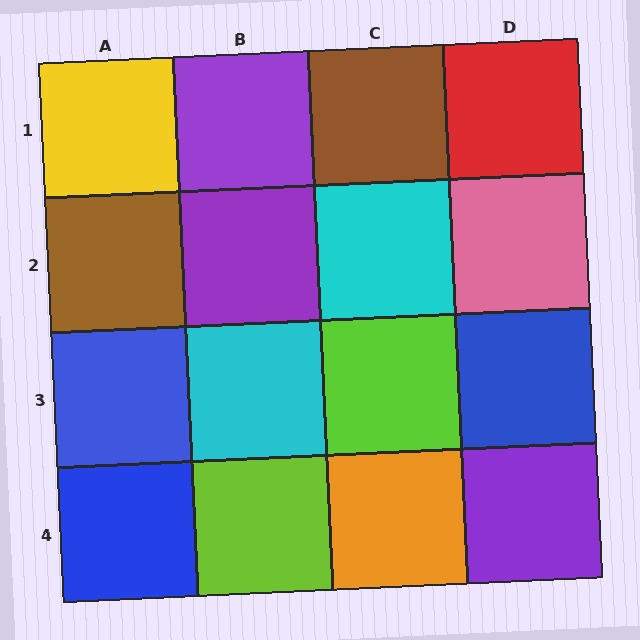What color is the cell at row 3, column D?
Blue.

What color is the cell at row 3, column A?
Blue.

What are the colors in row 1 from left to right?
Yellow, purple, brown, red.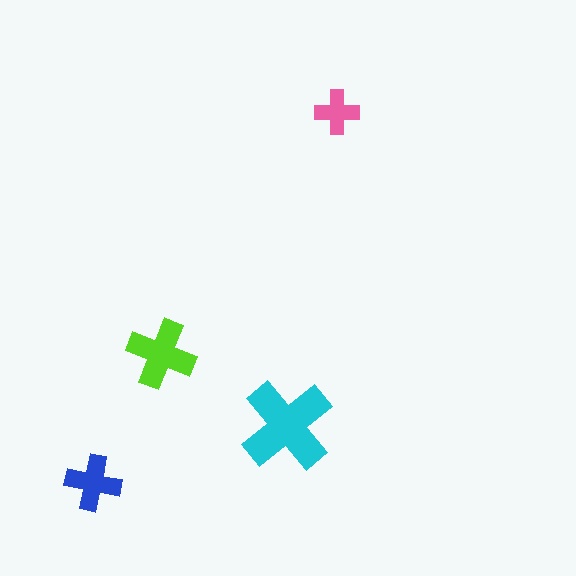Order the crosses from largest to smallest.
the cyan one, the lime one, the blue one, the pink one.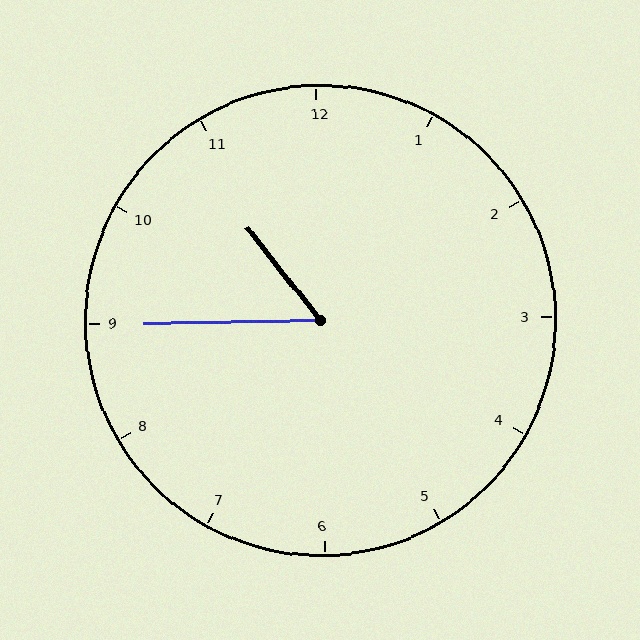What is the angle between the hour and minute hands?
Approximately 52 degrees.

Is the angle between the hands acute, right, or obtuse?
It is acute.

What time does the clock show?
10:45.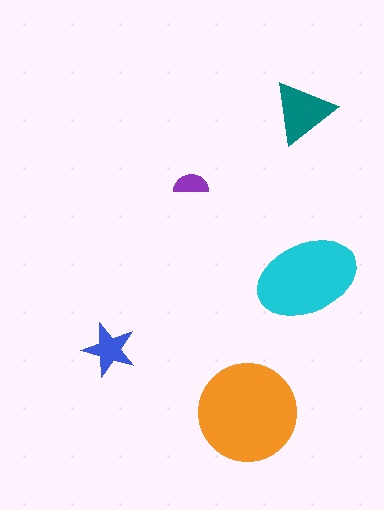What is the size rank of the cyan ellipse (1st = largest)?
2nd.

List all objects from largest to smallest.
The orange circle, the cyan ellipse, the teal triangle, the blue star, the purple semicircle.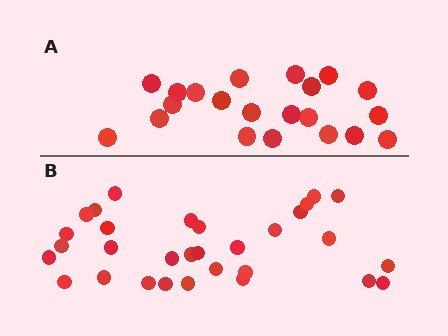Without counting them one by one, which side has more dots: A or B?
Region B (the bottom region) has more dots.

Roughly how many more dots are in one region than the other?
Region B has roughly 10 or so more dots than region A.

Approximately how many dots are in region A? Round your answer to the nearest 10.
About 20 dots. (The exact count is 21, which rounds to 20.)